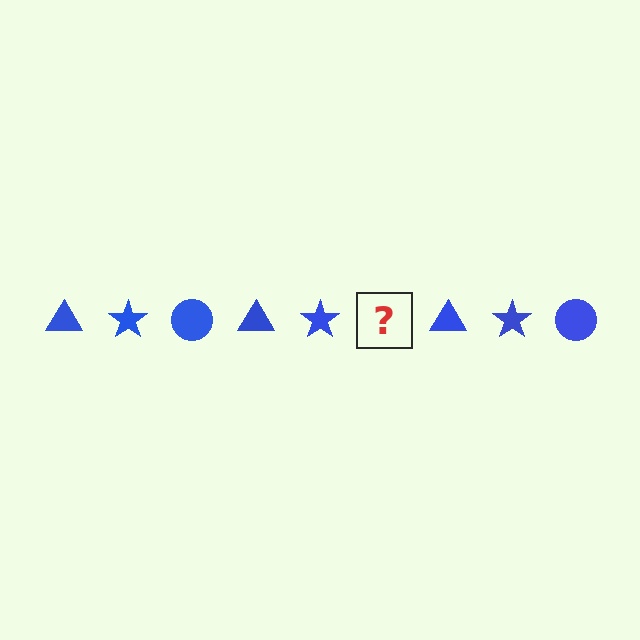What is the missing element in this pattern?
The missing element is a blue circle.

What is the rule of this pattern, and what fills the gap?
The rule is that the pattern cycles through triangle, star, circle shapes in blue. The gap should be filled with a blue circle.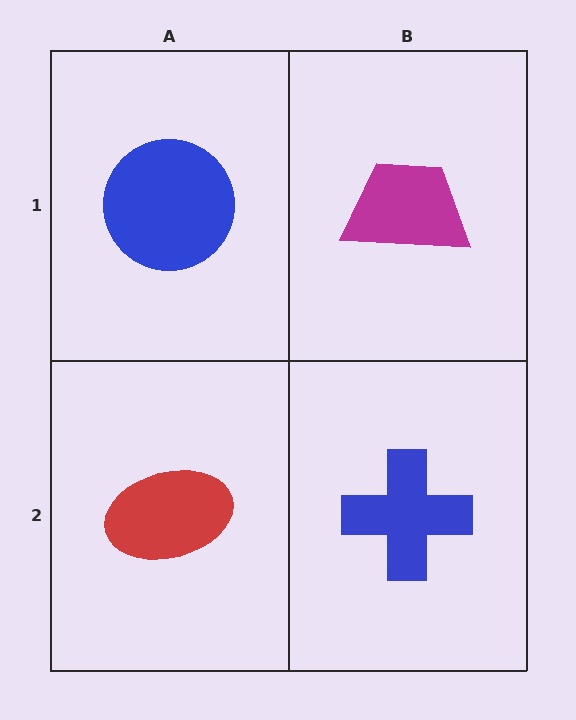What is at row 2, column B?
A blue cross.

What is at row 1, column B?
A magenta trapezoid.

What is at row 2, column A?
A red ellipse.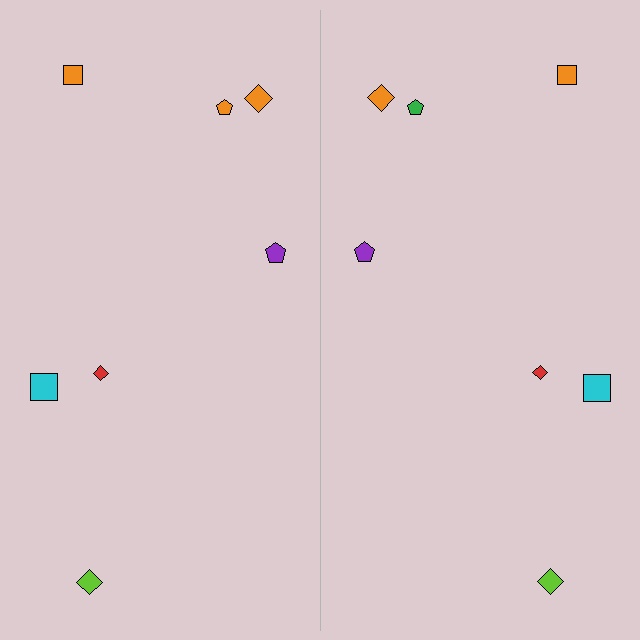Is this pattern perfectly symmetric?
No, the pattern is not perfectly symmetric. The green pentagon on the right side breaks the symmetry — its mirror counterpart is orange.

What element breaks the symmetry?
The green pentagon on the right side breaks the symmetry — its mirror counterpart is orange.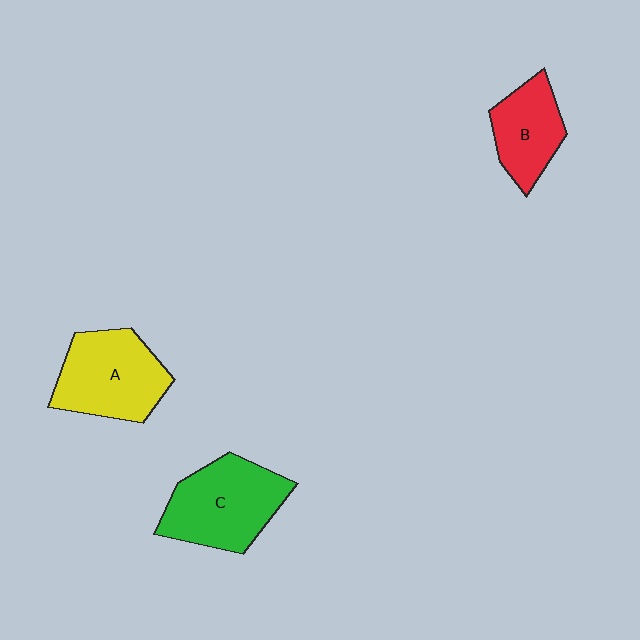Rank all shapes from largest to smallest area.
From largest to smallest: C (green), A (yellow), B (red).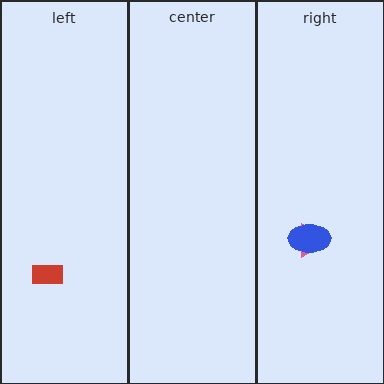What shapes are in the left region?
The red rectangle.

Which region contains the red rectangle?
The left region.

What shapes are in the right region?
The pink triangle, the blue ellipse.